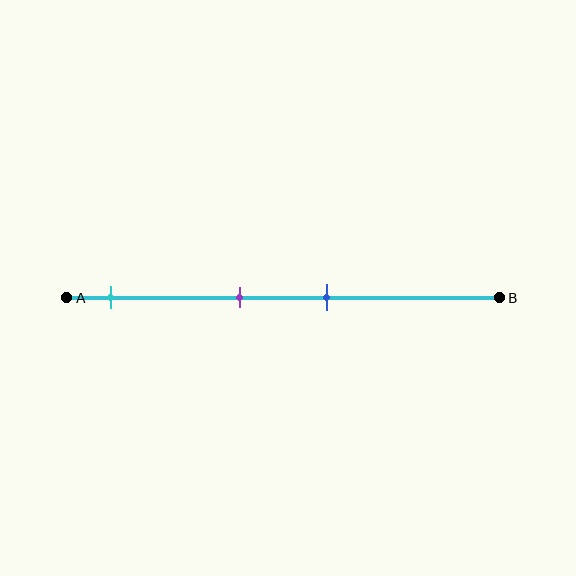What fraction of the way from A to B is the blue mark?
The blue mark is approximately 60% (0.6) of the way from A to B.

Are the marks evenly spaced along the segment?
No, the marks are not evenly spaced.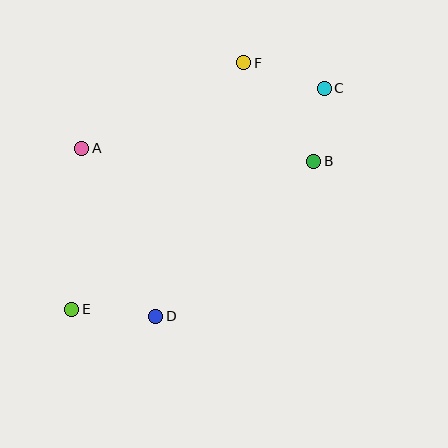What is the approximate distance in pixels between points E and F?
The distance between E and F is approximately 301 pixels.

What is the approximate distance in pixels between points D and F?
The distance between D and F is approximately 269 pixels.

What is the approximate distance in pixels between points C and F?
The distance between C and F is approximately 84 pixels.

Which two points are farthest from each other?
Points C and E are farthest from each other.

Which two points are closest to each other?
Points B and C are closest to each other.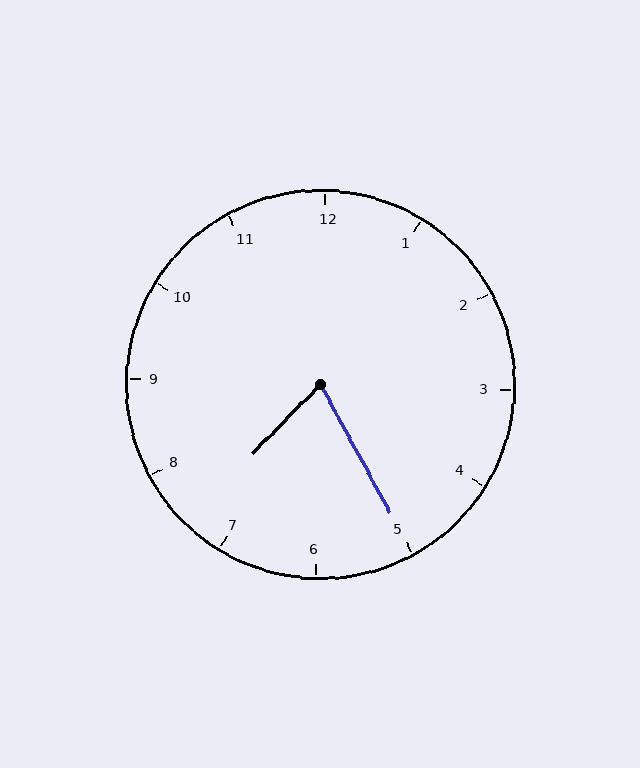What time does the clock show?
7:25.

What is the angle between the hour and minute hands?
Approximately 72 degrees.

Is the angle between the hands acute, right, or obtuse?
It is acute.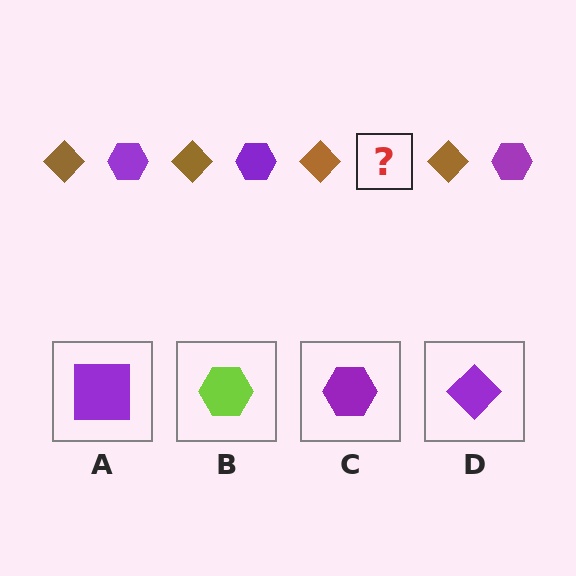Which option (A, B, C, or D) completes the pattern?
C.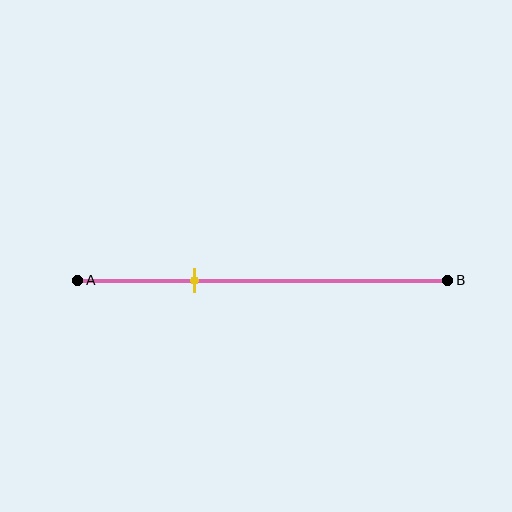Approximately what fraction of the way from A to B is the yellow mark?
The yellow mark is approximately 30% of the way from A to B.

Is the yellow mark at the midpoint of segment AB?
No, the mark is at about 30% from A, not at the 50% midpoint.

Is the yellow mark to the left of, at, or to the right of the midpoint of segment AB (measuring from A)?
The yellow mark is to the left of the midpoint of segment AB.